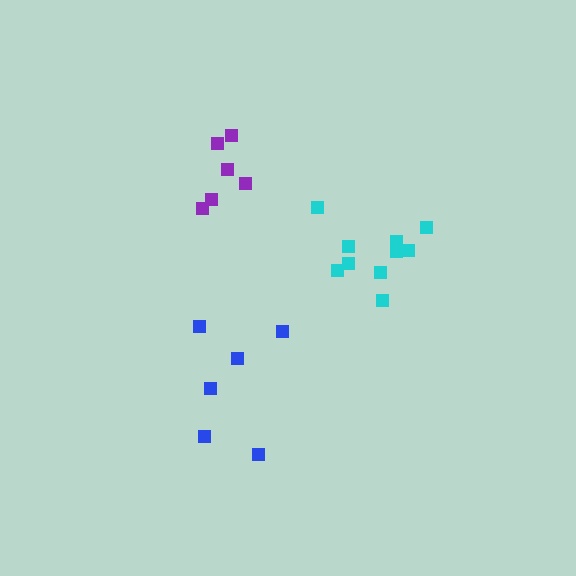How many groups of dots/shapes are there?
There are 3 groups.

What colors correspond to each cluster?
The clusters are colored: blue, cyan, purple.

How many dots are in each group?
Group 1: 6 dots, Group 2: 10 dots, Group 3: 6 dots (22 total).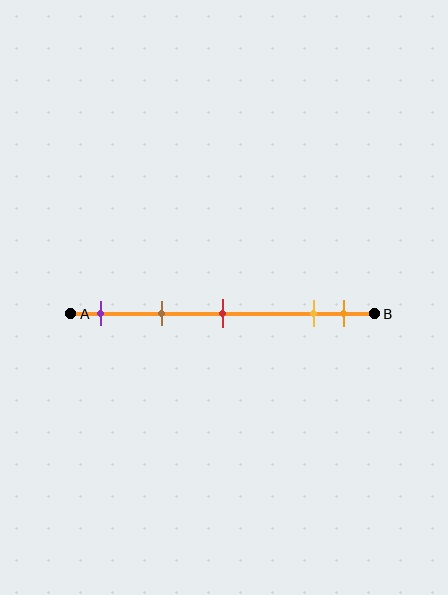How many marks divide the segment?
There are 5 marks dividing the segment.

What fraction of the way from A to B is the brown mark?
The brown mark is approximately 30% (0.3) of the way from A to B.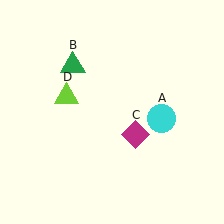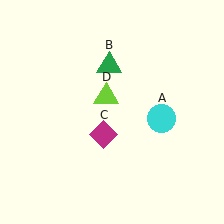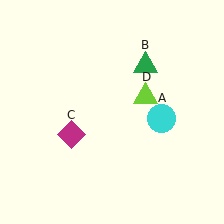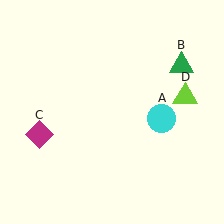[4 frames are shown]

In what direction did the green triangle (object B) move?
The green triangle (object B) moved right.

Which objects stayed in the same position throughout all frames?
Cyan circle (object A) remained stationary.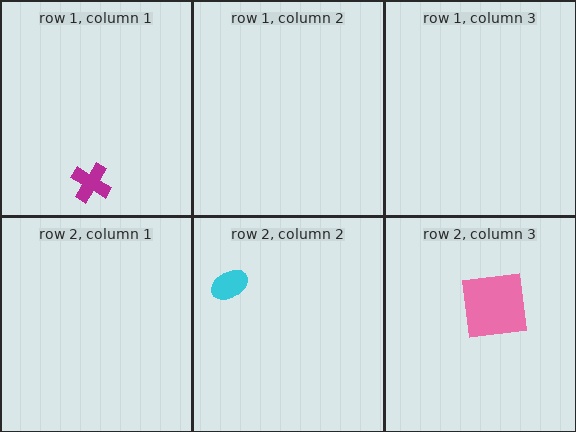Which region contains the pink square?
The row 2, column 3 region.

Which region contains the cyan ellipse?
The row 2, column 2 region.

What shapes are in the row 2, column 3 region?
The pink square.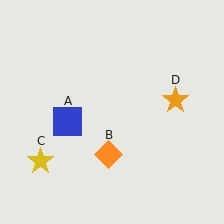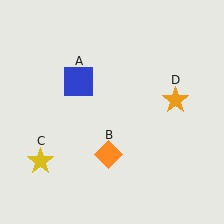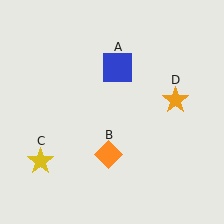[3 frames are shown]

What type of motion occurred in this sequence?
The blue square (object A) rotated clockwise around the center of the scene.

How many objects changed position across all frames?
1 object changed position: blue square (object A).